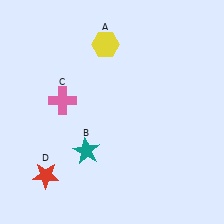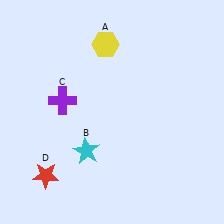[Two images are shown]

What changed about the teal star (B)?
In Image 1, B is teal. In Image 2, it changed to cyan.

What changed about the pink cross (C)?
In Image 1, C is pink. In Image 2, it changed to purple.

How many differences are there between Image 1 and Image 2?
There are 2 differences between the two images.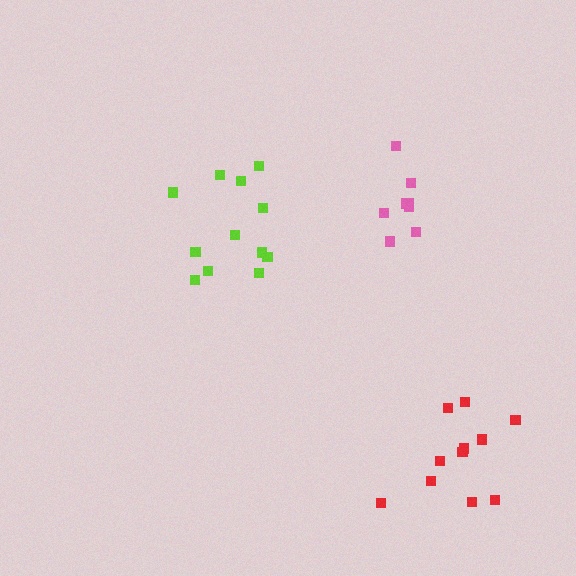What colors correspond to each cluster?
The clusters are colored: lime, red, pink.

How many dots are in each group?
Group 1: 12 dots, Group 2: 11 dots, Group 3: 8 dots (31 total).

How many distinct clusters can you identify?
There are 3 distinct clusters.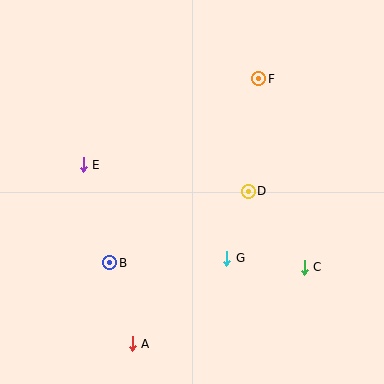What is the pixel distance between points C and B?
The distance between C and B is 195 pixels.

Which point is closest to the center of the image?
Point D at (248, 191) is closest to the center.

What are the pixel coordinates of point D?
Point D is at (248, 191).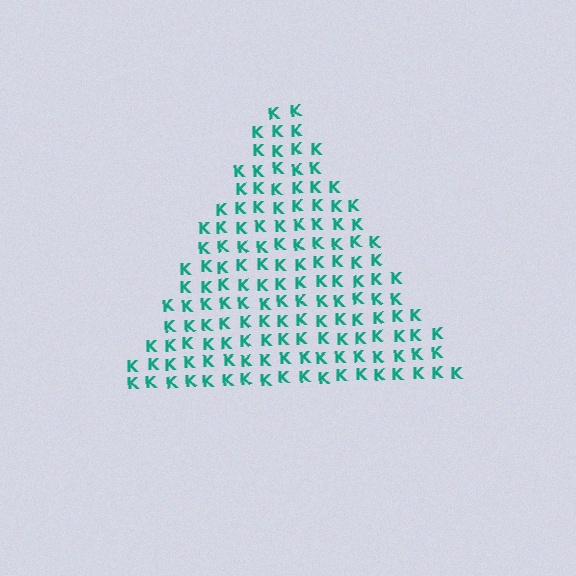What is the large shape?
The large shape is a triangle.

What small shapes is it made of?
It is made of small letter K's.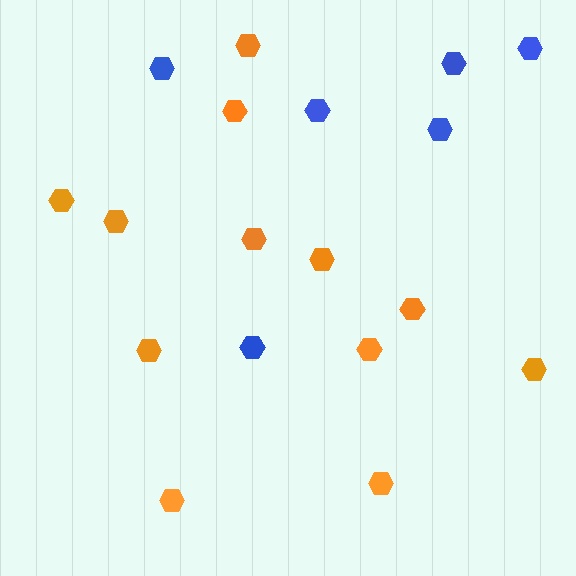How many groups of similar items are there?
There are 2 groups: one group of orange hexagons (12) and one group of blue hexagons (6).